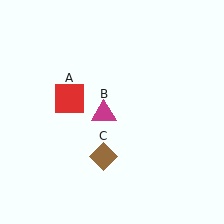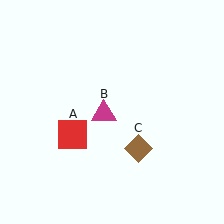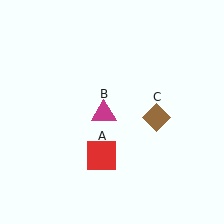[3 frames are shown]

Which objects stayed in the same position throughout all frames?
Magenta triangle (object B) remained stationary.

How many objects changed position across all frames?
2 objects changed position: red square (object A), brown diamond (object C).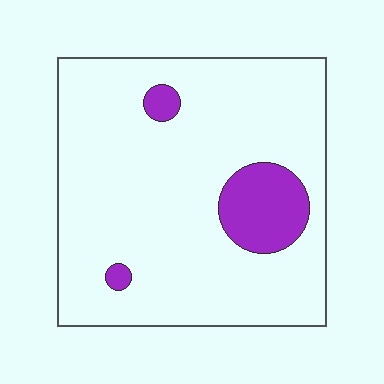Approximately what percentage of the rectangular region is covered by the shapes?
Approximately 10%.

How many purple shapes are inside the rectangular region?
3.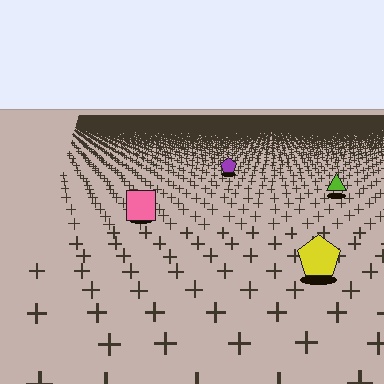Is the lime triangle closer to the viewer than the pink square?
No. The pink square is closer — you can tell from the texture gradient: the ground texture is coarser near it.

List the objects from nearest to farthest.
From nearest to farthest: the yellow pentagon, the pink square, the lime triangle, the purple pentagon.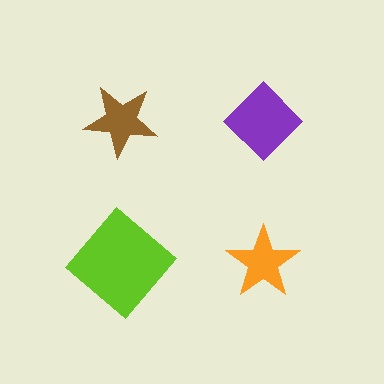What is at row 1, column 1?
A brown star.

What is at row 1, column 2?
A purple diamond.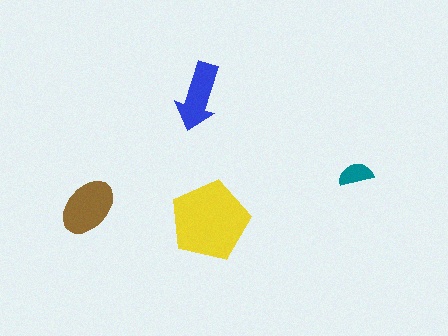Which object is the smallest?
The teal semicircle.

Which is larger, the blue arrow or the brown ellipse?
The brown ellipse.